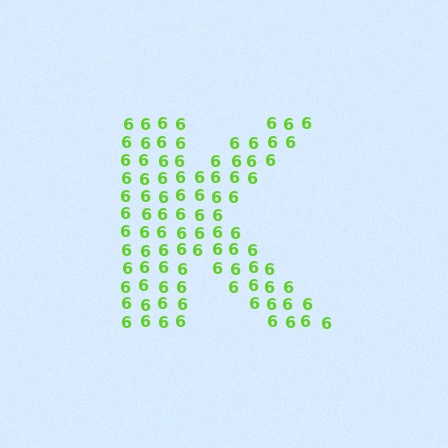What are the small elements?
The small elements are digit 6's.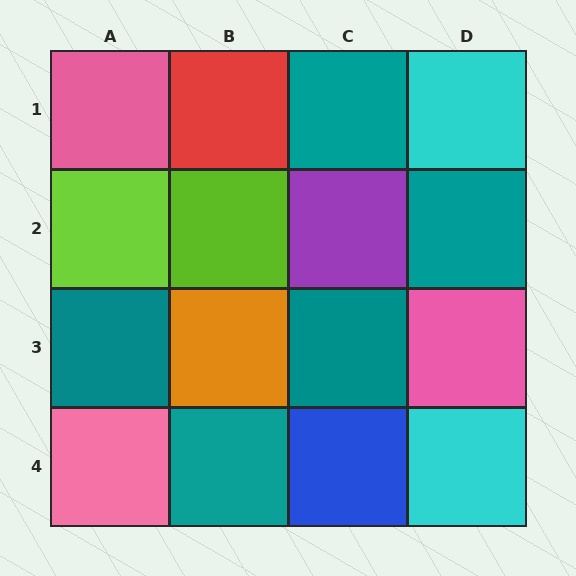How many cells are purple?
1 cell is purple.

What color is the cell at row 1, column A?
Pink.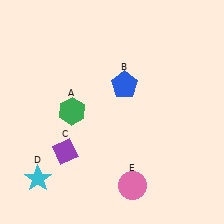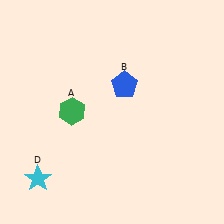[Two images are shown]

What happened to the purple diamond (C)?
The purple diamond (C) was removed in Image 2. It was in the bottom-left area of Image 1.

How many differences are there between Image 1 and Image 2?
There are 2 differences between the two images.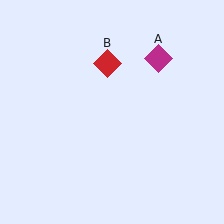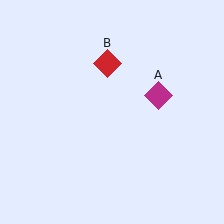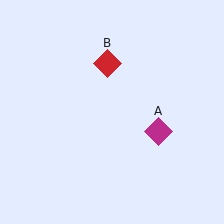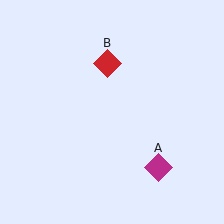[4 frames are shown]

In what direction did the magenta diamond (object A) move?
The magenta diamond (object A) moved down.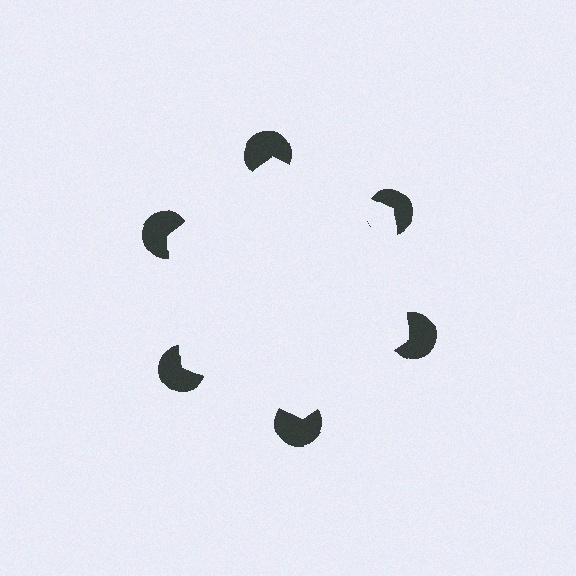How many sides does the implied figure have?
6 sides.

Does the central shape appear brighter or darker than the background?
It typically appears slightly brighter than the background, even though no actual brightness change is drawn.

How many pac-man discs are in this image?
There are 6 — one at each vertex of the illusory hexagon.